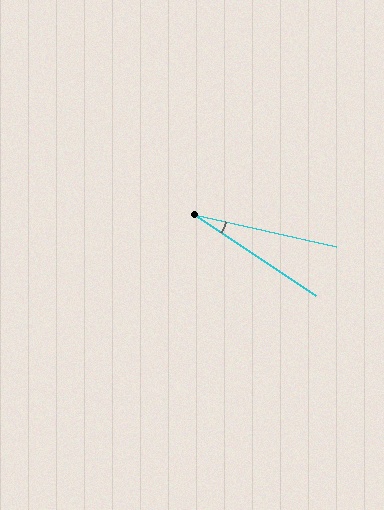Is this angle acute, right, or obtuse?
It is acute.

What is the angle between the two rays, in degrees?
Approximately 21 degrees.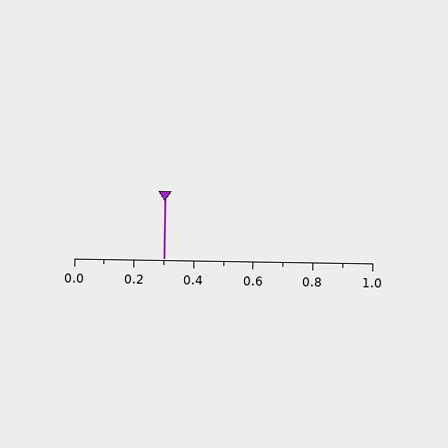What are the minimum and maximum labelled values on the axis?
The axis runs from 0.0 to 1.0.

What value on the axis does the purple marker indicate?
The marker indicates approximately 0.3.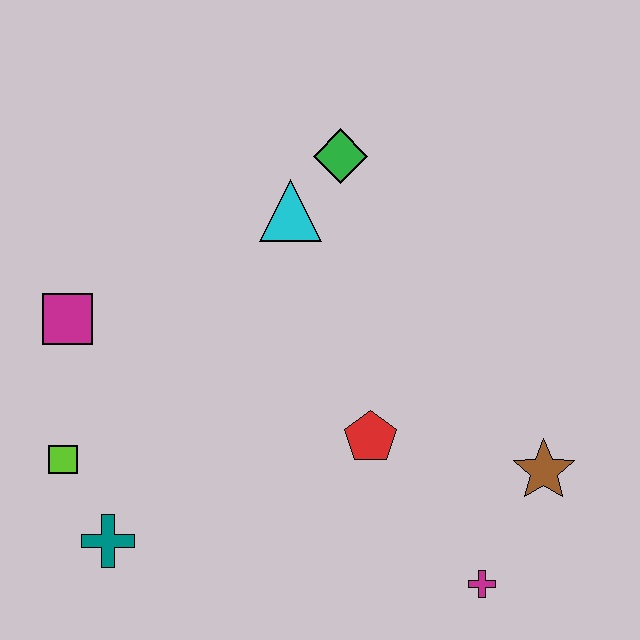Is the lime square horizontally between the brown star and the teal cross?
No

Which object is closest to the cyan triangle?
The green diamond is closest to the cyan triangle.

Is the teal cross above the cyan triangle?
No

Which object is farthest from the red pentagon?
The magenta square is farthest from the red pentagon.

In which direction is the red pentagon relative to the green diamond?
The red pentagon is below the green diamond.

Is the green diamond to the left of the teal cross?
No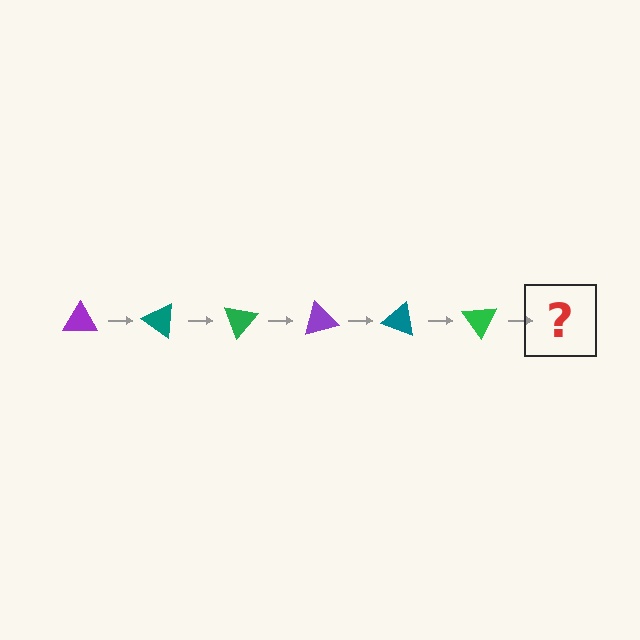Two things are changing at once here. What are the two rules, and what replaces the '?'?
The two rules are that it rotates 35 degrees each step and the color cycles through purple, teal, and green. The '?' should be a purple triangle, rotated 210 degrees from the start.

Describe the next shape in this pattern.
It should be a purple triangle, rotated 210 degrees from the start.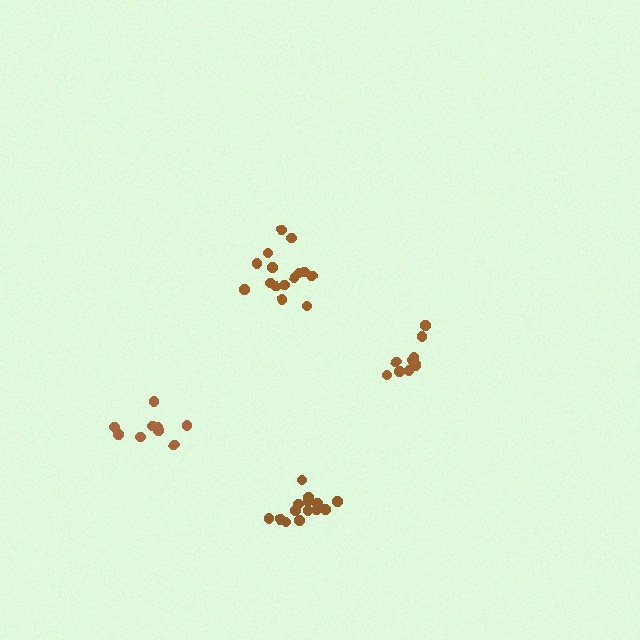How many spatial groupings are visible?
There are 4 spatial groupings.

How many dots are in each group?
Group 1: 9 dots, Group 2: 9 dots, Group 3: 15 dots, Group 4: 15 dots (48 total).